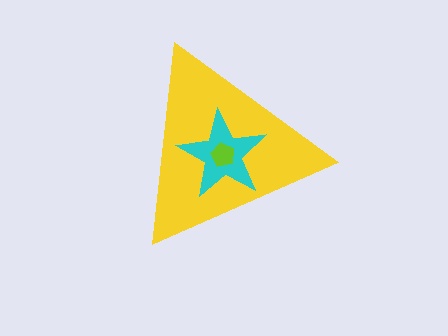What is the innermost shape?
The lime pentagon.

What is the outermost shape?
The yellow triangle.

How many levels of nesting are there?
3.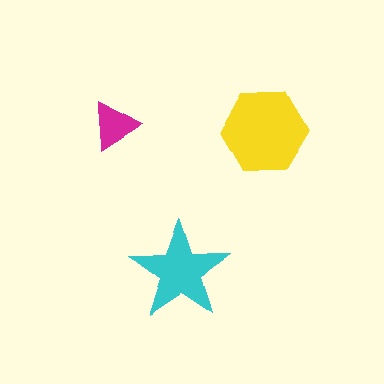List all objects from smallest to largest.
The magenta triangle, the cyan star, the yellow hexagon.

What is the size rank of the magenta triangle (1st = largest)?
3rd.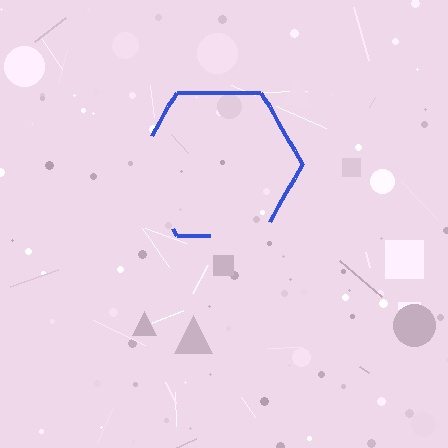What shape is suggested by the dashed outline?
The dashed outline suggests a hexagon.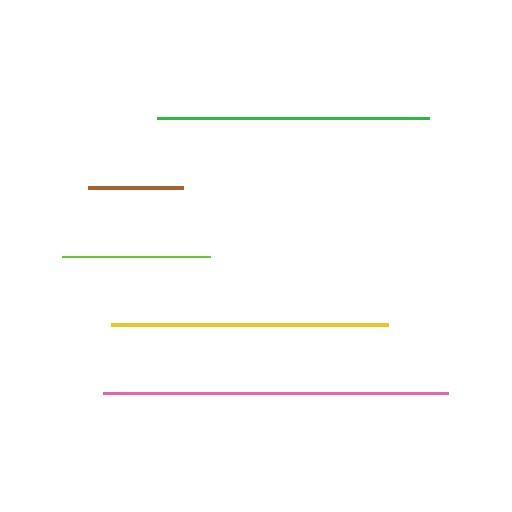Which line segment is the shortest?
The brown line is the shortest at approximately 95 pixels.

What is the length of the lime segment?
The lime segment is approximately 148 pixels long.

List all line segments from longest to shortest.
From longest to shortest: pink, yellow, green, lime, brown.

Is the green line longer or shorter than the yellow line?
The yellow line is longer than the green line.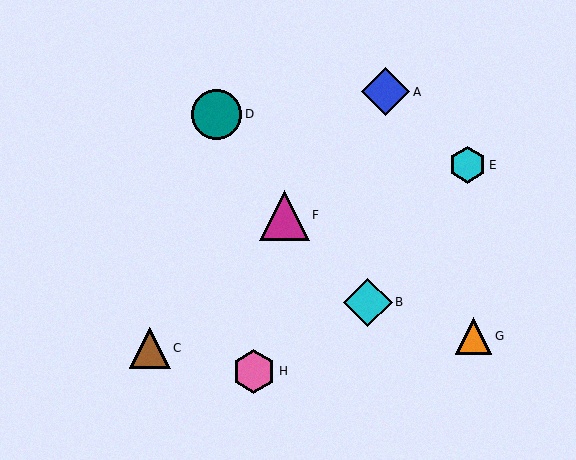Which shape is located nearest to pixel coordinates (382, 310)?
The cyan diamond (labeled B) at (368, 302) is nearest to that location.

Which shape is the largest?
The magenta triangle (labeled F) is the largest.